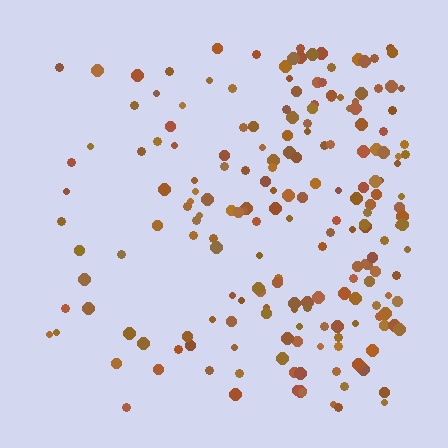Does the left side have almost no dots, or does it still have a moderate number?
Still a moderate number, just noticeably fewer than the right.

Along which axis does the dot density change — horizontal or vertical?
Horizontal.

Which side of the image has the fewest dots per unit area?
The left.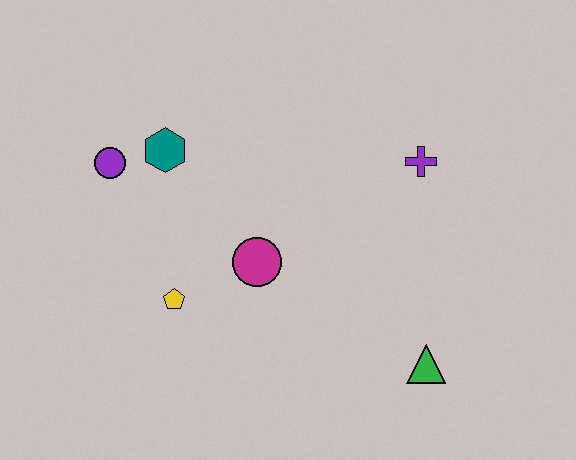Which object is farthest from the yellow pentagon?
The purple cross is farthest from the yellow pentagon.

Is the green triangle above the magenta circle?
No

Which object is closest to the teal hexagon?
The purple circle is closest to the teal hexagon.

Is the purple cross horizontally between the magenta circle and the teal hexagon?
No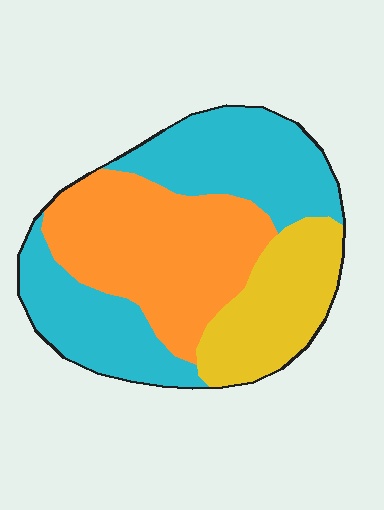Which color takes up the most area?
Cyan, at roughly 40%.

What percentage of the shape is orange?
Orange covers roughly 35% of the shape.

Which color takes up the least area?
Yellow, at roughly 20%.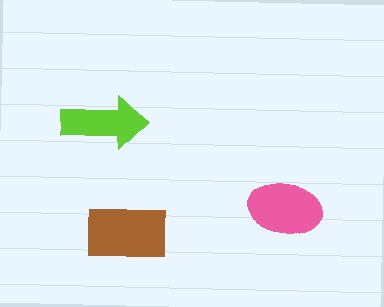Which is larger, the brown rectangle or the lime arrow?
The brown rectangle.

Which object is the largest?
The brown rectangle.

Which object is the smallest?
The lime arrow.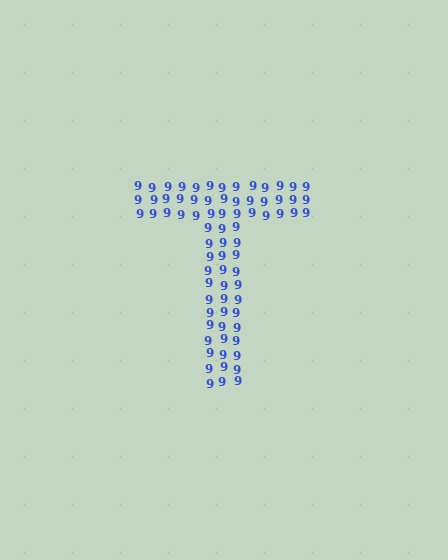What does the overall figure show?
The overall figure shows the letter T.